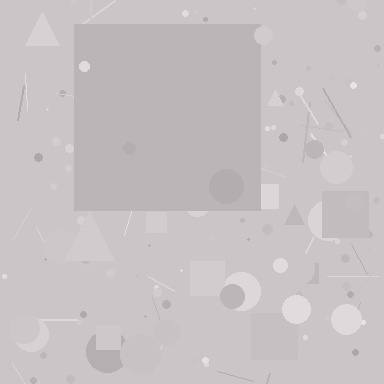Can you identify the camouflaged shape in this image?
The camouflaged shape is a square.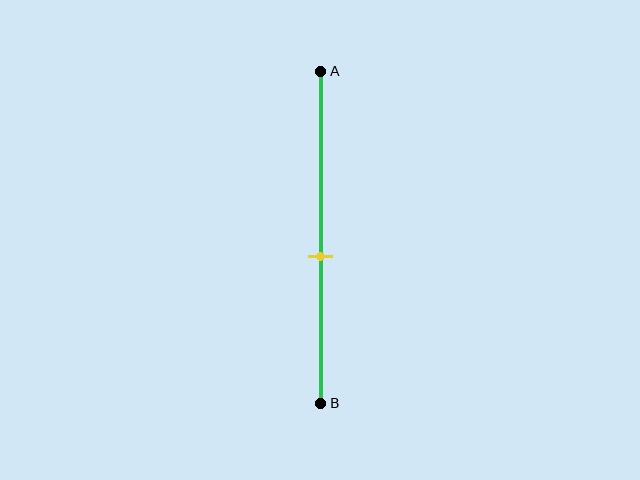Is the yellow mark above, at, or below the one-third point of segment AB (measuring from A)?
The yellow mark is below the one-third point of segment AB.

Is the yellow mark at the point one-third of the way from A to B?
No, the mark is at about 55% from A, not at the 33% one-third point.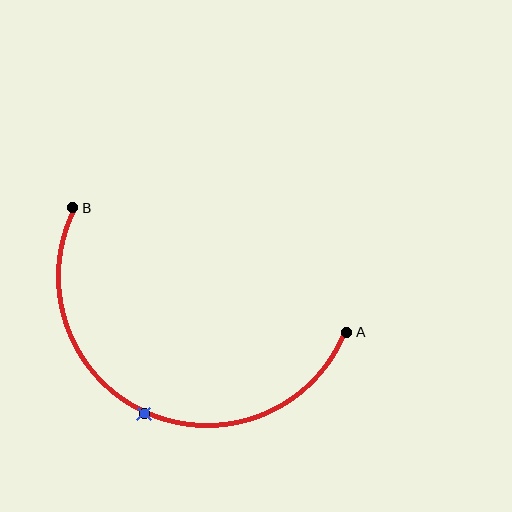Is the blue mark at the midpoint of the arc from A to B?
Yes. The blue mark lies on the arc at equal arc-length from both A and B — it is the arc midpoint.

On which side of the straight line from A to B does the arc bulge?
The arc bulges below the straight line connecting A and B.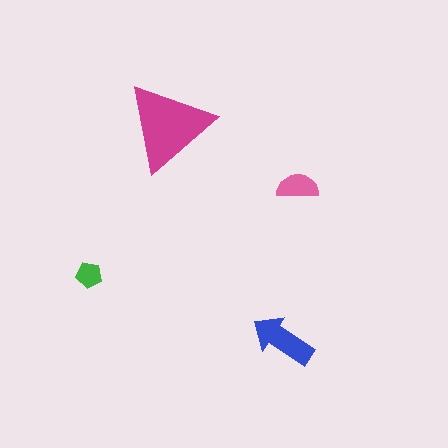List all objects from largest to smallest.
The magenta triangle, the blue arrow, the pink semicircle, the green pentagon.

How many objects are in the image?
There are 4 objects in the image.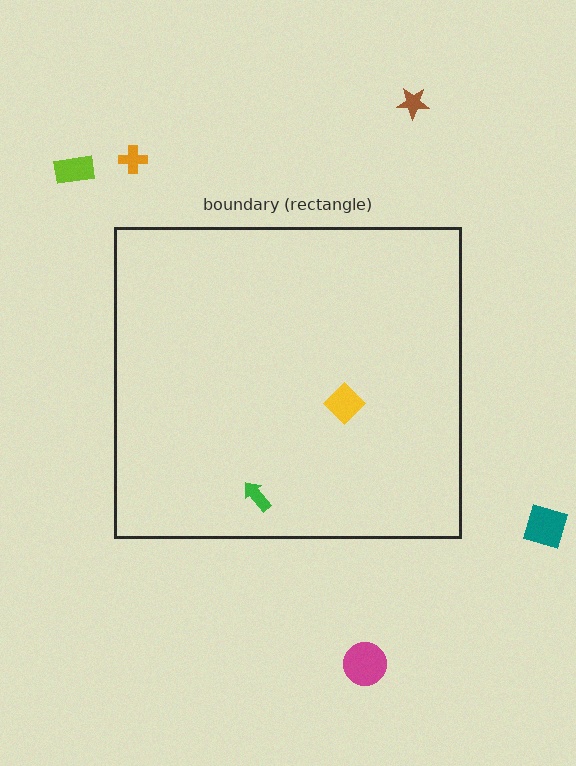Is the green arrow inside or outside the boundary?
Inside.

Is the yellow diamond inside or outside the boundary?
Inside.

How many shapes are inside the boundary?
2 inside, 5 outside.